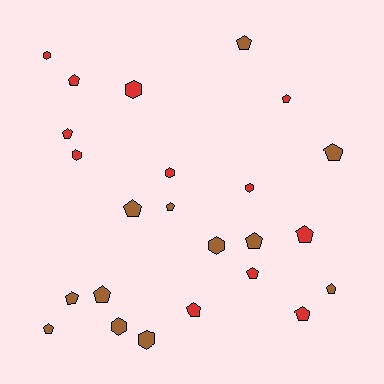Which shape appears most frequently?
Pentagon, with 16 objects.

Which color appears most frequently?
Red, with 12 objects.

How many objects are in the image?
There are 24 objects.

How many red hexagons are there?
There are 5 red hexagons.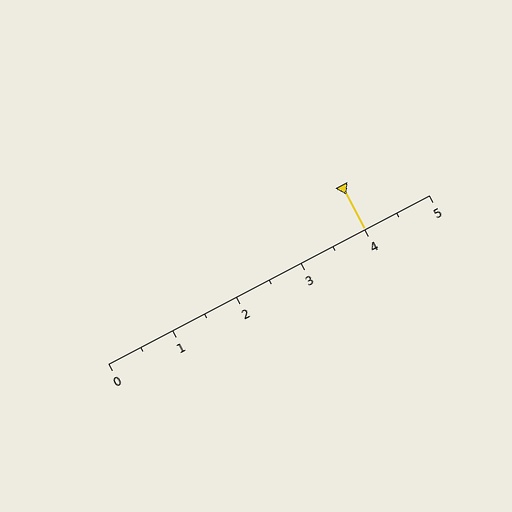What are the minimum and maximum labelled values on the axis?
The axis runs from 0 to 5.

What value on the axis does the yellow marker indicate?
The marker indicates approximately 4.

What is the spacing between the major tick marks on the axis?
The major ticks are spaced 1 apart.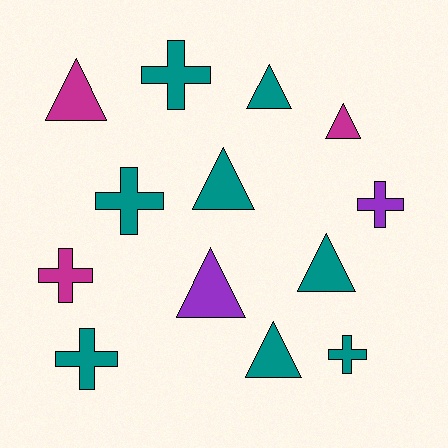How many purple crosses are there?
There is 1 purple cross.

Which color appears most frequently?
Teal, with 8 objects.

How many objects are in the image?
There are 13 objects.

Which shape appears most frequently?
Triangle, with 7 objects.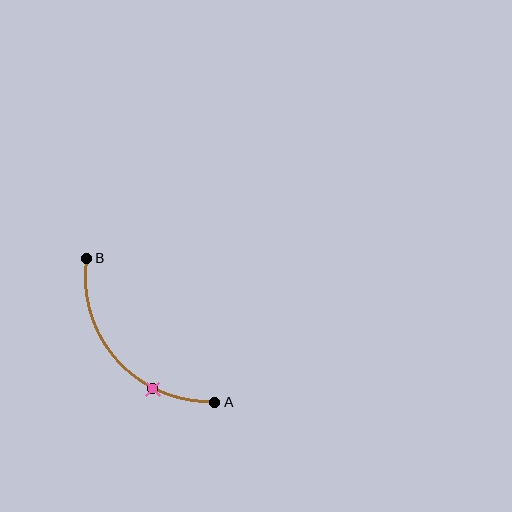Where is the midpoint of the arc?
The arc midpoint is the point on the curve farthest from the straight line joining A and B. It sits below and to the left of that line.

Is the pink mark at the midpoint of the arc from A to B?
No. The pink mark lies on the arc but is closer to endpoint A. The arc midpoint would be at the point on the curve equidistant along the arc from both A and B.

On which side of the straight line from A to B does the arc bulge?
The arc bulges below and to the left of the straight line connecting A and B.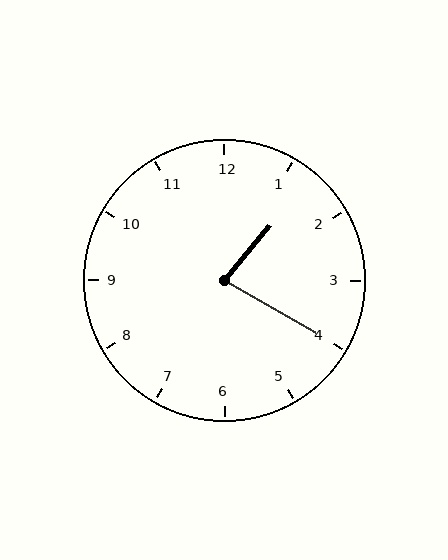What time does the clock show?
1:20.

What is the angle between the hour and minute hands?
Approximately 80 degrees.